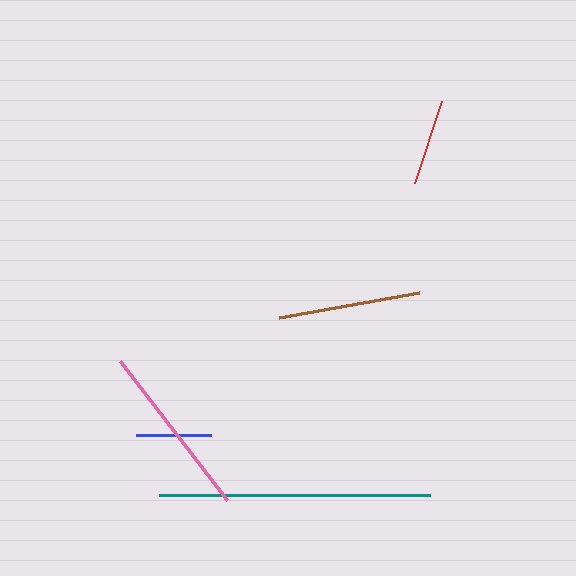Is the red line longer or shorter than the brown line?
The brown line is longer than the red line.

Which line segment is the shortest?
The blue line is the shortest at approximately 74 pixels.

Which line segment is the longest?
The teal line is the longest at approximately 271 pixels.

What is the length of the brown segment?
The brown segment is approximately 142 pixels long.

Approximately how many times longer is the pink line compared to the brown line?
The pink line is approximately 1.2 times the length of the brown line.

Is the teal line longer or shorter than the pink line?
The teal line is longer than the pink line.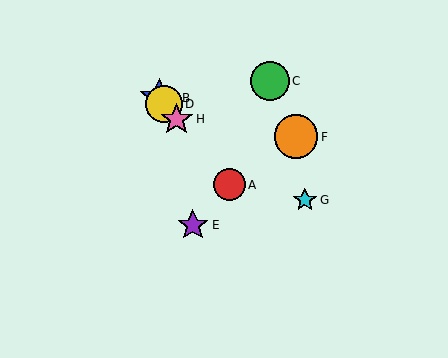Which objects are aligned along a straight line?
Objects A, B, D, H are aligned along a straight line.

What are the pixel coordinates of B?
Object B is at (159, 98).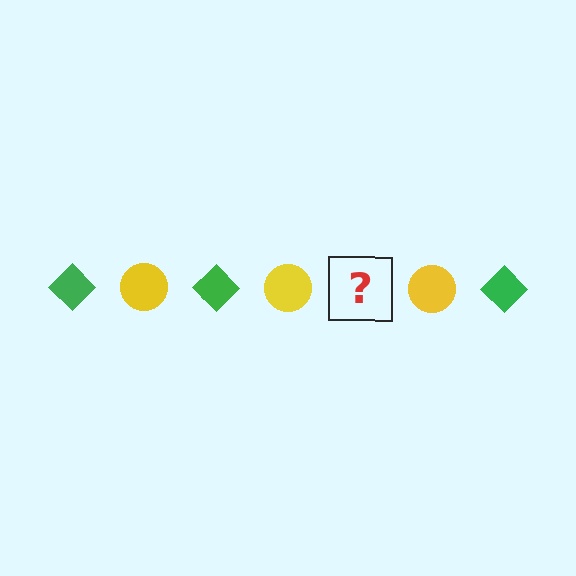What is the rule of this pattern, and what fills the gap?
The rule is that the pattern alternates between green diamond and yellow circle. The gap should be filled with a green diamond.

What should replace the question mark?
The question mark should be replaced with a green diamond.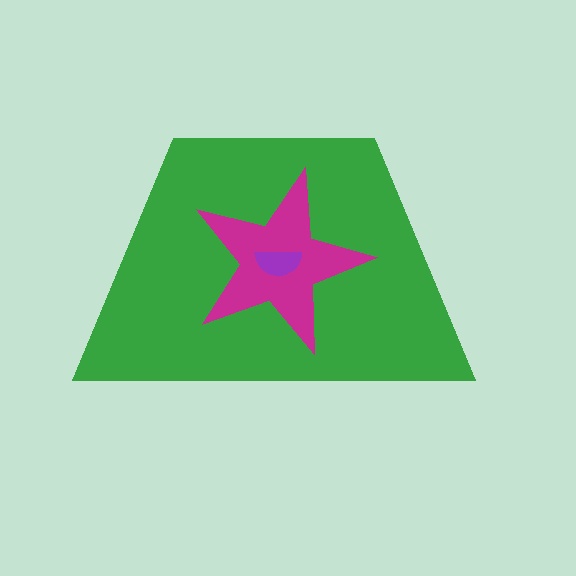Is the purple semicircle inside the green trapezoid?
Yes.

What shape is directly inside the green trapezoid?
The magenta star.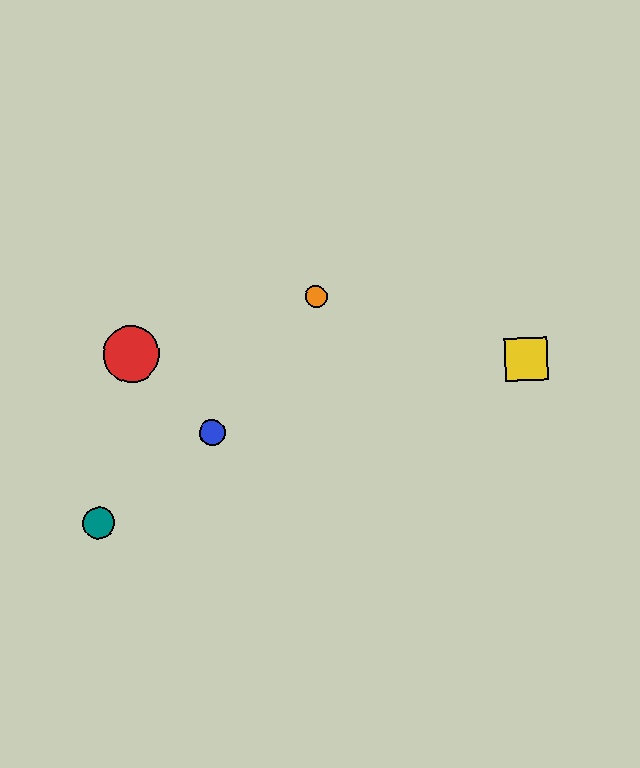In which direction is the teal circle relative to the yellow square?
The teal circle is to the left of the yellow square.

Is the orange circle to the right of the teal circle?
Yes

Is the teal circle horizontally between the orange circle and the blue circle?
No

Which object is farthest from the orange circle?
The teal circle is farthest from the orange circle.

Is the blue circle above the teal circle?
Yes